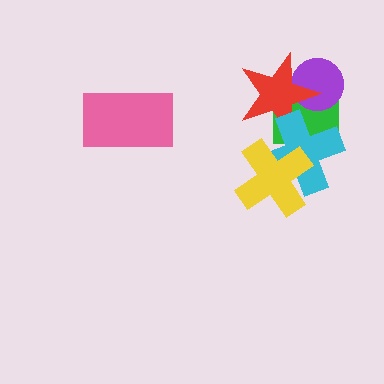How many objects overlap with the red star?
3 objects overlap with the red star.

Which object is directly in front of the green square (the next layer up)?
The purple circle is directly in front of the green square.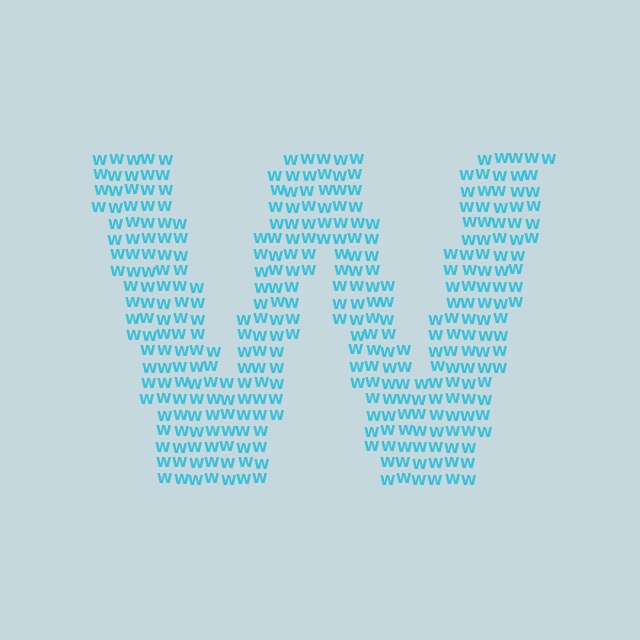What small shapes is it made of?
It is made of small letter W's.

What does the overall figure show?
The overall figure shows the letter W.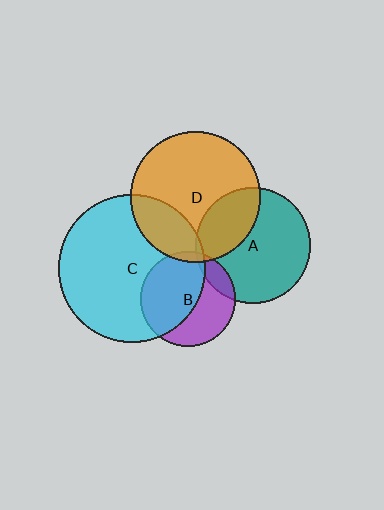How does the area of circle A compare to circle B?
Approximately 1.5 times.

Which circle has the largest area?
Circle C (cyan).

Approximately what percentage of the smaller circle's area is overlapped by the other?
Approximately 15%.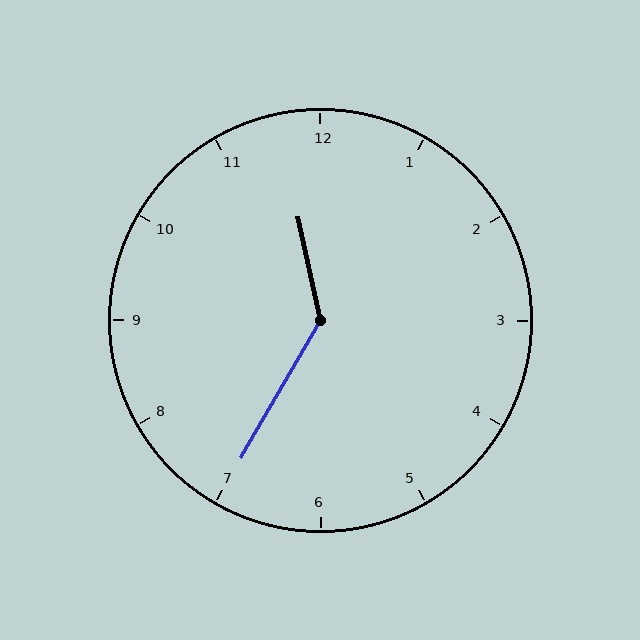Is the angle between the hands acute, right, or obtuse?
It is obtuse.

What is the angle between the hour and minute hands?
Approximately 138 degrees.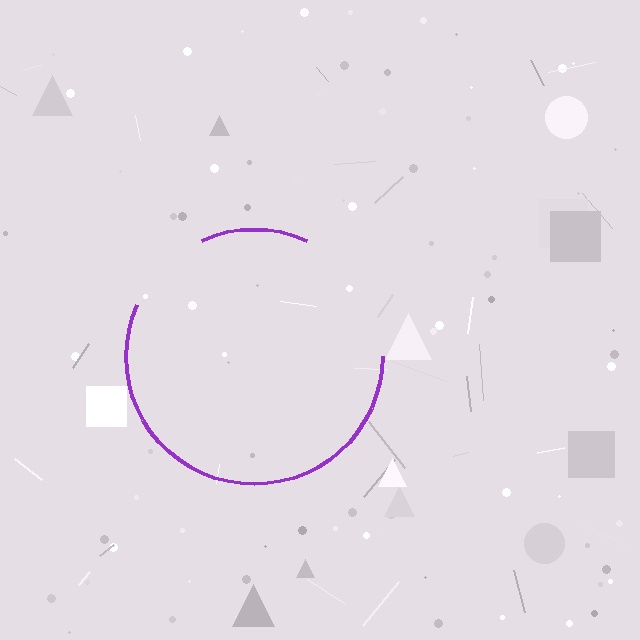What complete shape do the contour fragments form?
The contour fragments form a circle.